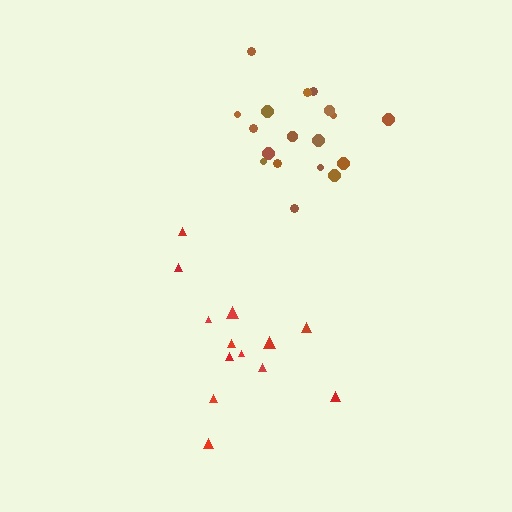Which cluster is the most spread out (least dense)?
Red.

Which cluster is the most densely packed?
Brown.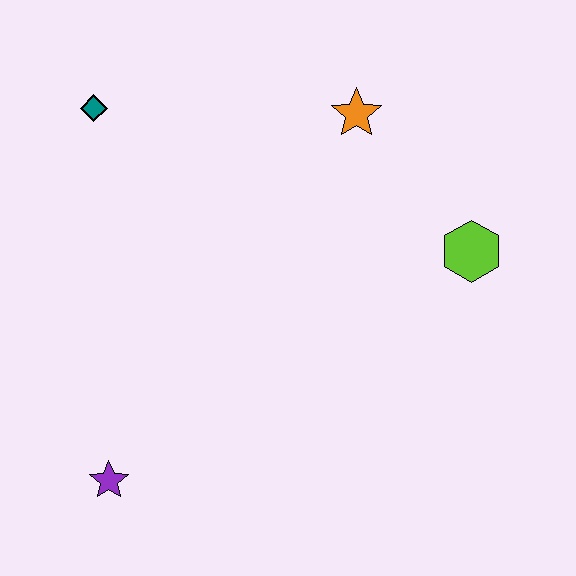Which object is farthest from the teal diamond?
The lime hexagon is farthest from the teal diamond.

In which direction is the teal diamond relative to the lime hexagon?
The teal diamond is to the left of the lime hexagon.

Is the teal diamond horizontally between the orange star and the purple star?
No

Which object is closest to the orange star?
The lime hexagon is closest to the orange star.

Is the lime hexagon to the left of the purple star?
No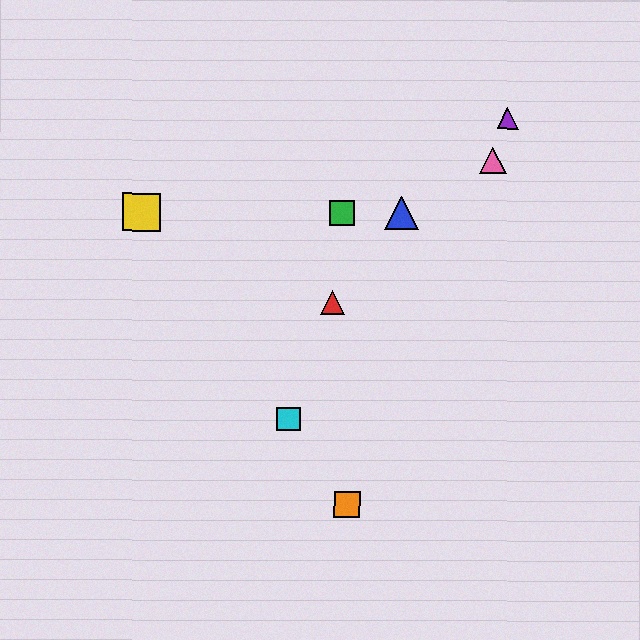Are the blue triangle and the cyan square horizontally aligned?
No, the blue triangle is at y≈213 and the cyan square is at y≈419.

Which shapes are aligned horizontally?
The blue triangle, the green square, the yellow square are aligned horizontally.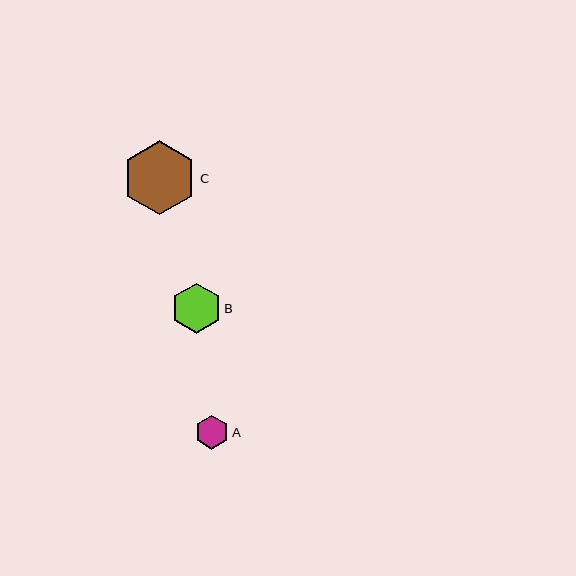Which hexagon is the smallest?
Hexagon A is the smallest with a size of approximately 34 pixels.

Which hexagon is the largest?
Hexagon C is the largest with a size of approximately 74 pixels.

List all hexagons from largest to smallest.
From largest to smallest: C, B, A.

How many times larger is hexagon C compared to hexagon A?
Hexagon C is approximately 2.2 times the size of hexagon A.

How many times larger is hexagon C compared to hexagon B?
Hexagon C is approximately 1.5 times the size of hexagon B.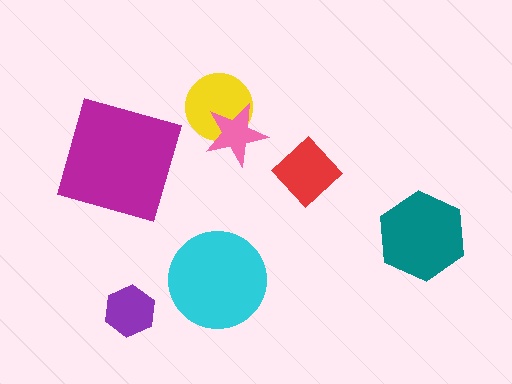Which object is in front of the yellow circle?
The pink star is in front of the yellow circle.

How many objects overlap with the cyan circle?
0 objects overlap with the cyan circle.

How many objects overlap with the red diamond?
0 objects overlap with the red diamond.